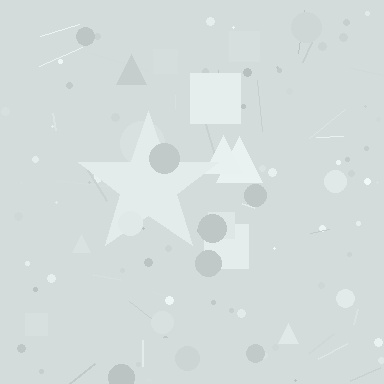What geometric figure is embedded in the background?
A star is embedded in the background.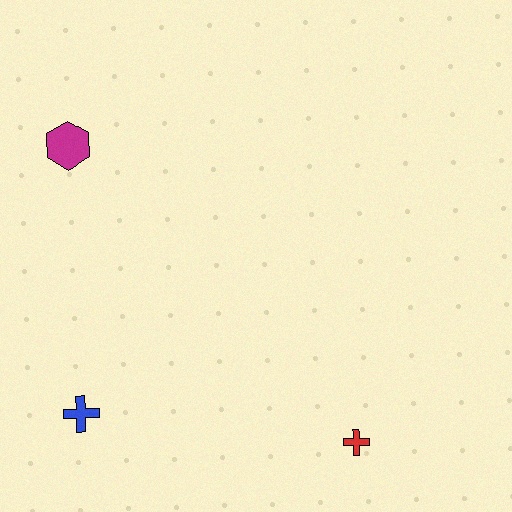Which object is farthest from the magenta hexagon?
The red cross is farthest from the magenta hexagon.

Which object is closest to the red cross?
The blue cross is closest to the red cross.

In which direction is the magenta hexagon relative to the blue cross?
The magenta hexagon is above the blue cross.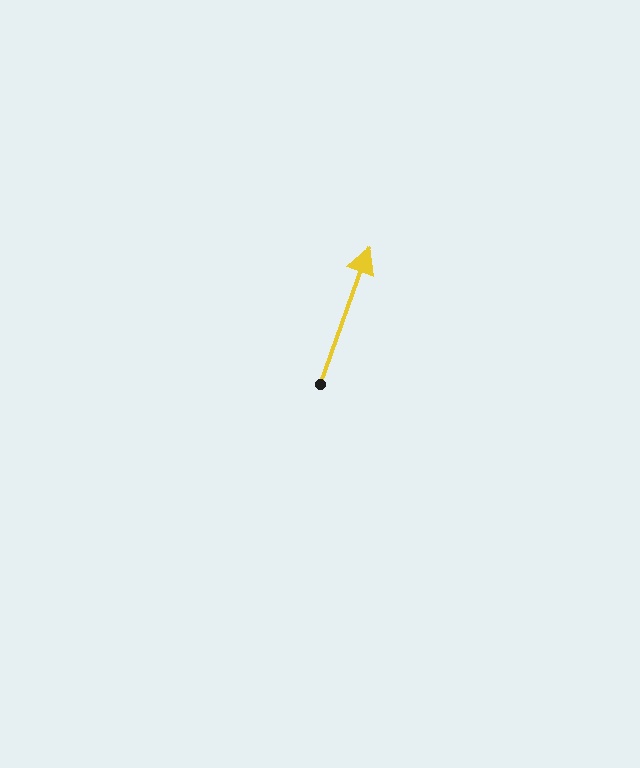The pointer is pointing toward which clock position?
Roughly 1 o'clock.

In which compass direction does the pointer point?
North.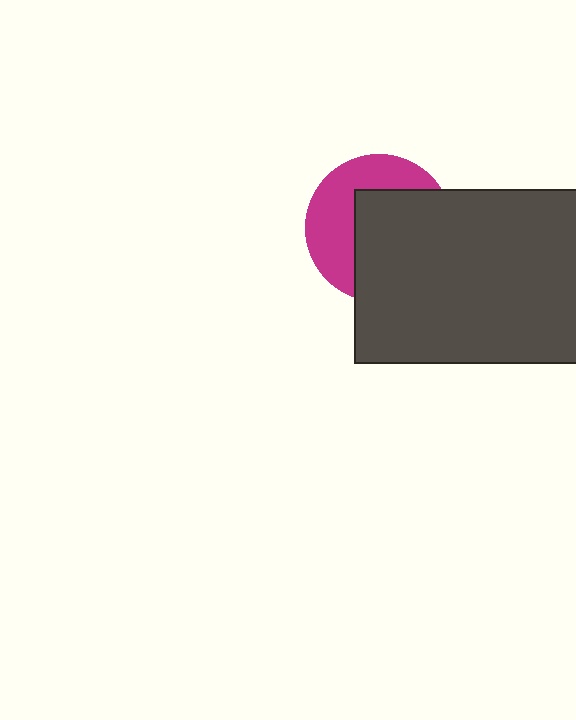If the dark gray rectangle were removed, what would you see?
You would see the complete magenta circle.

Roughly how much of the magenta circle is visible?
A small part of it is visible (roughly 43%).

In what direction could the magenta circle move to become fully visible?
The magenta circle could move toward the upper-left. That would shift it out from behind the dark gray rectangle entirely.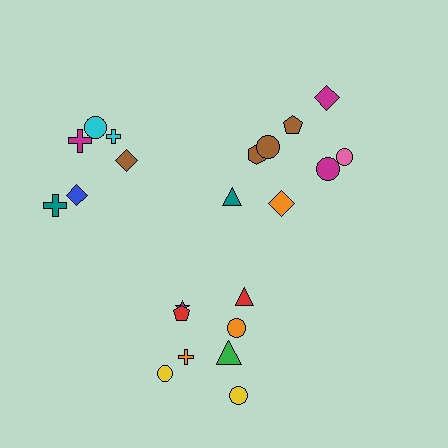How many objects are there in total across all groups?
There are 22 objects.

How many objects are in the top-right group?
There are 8 objects.